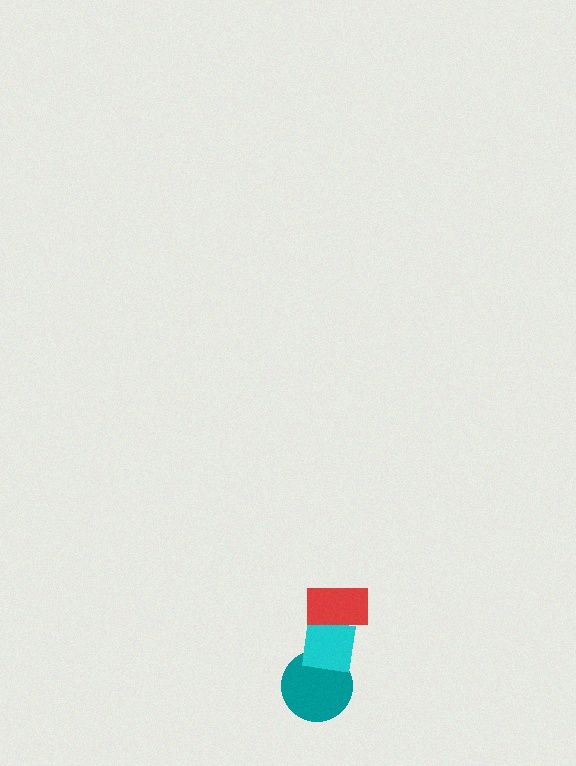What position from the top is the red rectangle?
The red rectangle is 1st from the top.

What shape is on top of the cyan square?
The red rectangle is on top of the cyan square.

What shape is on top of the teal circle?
The cyan square is on top of the teal circle.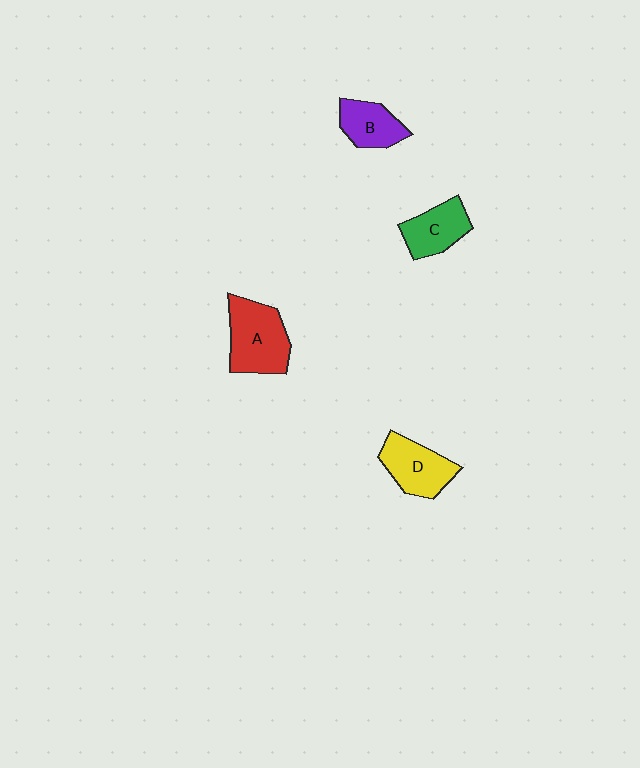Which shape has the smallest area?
Shape B (purple).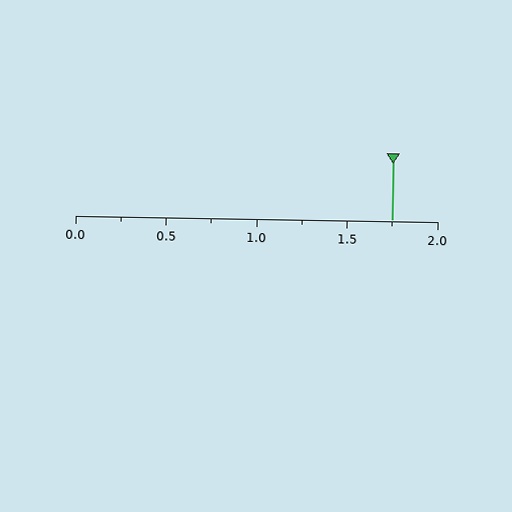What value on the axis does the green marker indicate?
The marker indicates approximately 1.75.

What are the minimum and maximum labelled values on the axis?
The axis runs from 0.0 to 2.0.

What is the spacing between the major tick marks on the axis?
The major ticks are spaced 0.5 apart.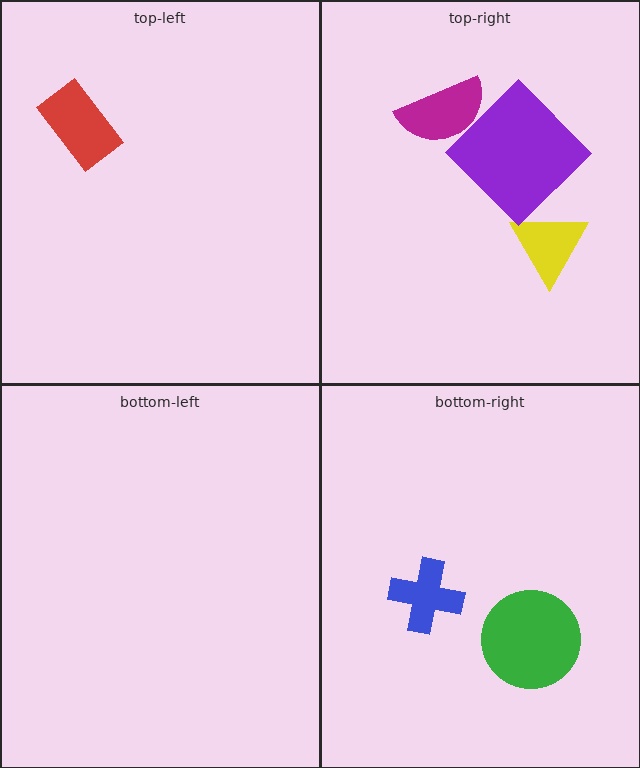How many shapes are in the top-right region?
3.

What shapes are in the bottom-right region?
The green circle, the blue cross.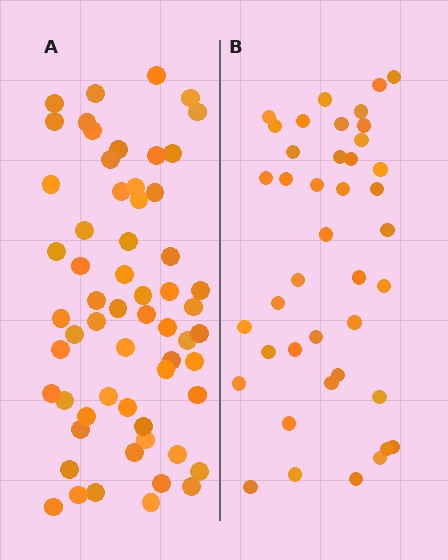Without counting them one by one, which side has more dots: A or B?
Region A (the left region) has more dots.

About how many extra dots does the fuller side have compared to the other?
Region A has approximately 20 more dots than region B.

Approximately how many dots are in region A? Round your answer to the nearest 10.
About 60 dots.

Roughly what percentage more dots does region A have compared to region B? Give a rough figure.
About 45% more.